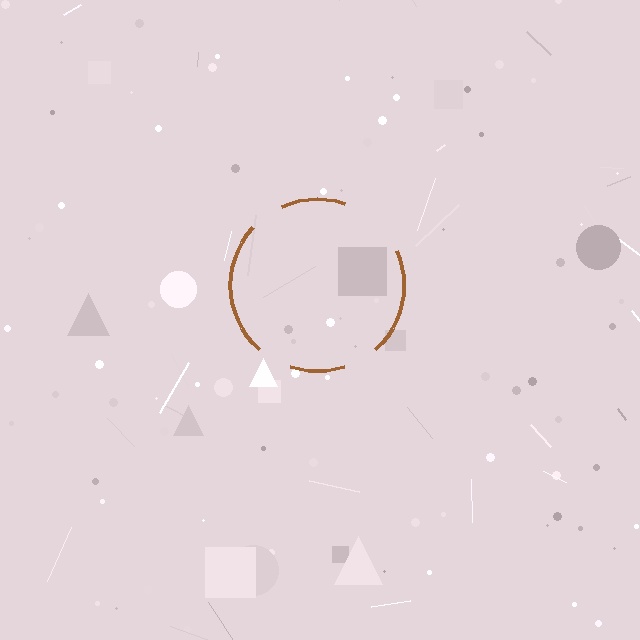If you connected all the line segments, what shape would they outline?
They would outline a circle.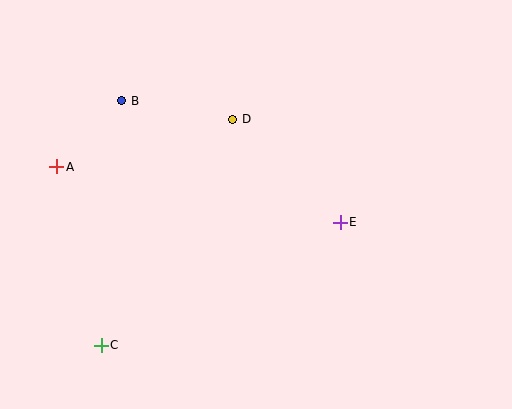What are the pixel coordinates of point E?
Point E is at (340, 222).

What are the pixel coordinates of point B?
Point B is at (122, 101).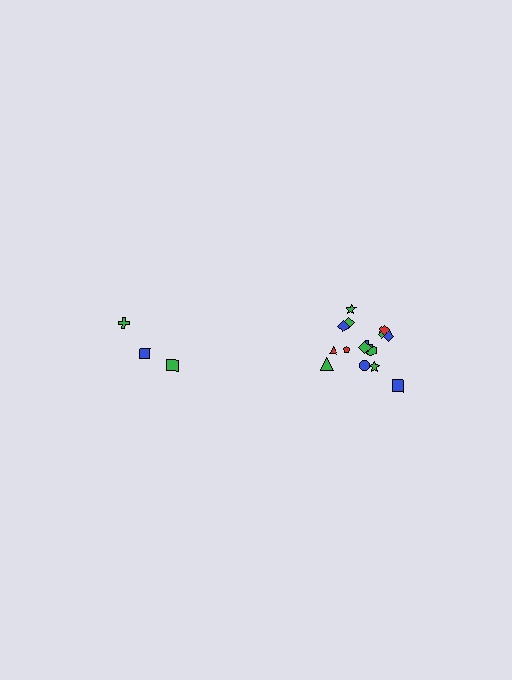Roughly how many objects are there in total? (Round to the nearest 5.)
Roughly 20 objects in total.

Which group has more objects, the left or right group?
The right group.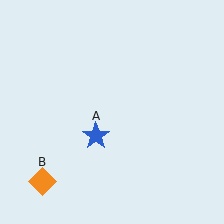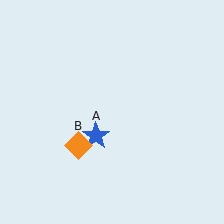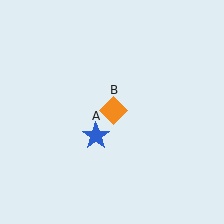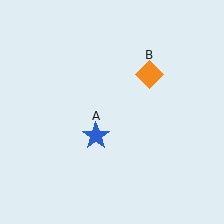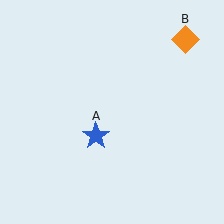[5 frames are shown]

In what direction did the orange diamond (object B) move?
The orange diamond (object B) moved up and to the right.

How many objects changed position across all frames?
1 object changed position: orange diamond (object B).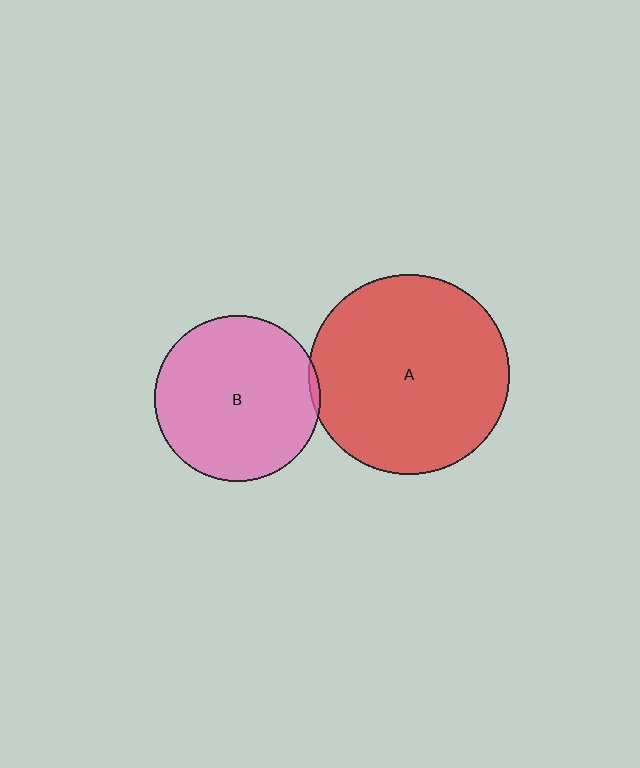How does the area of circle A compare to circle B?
Approximately 1.5 times.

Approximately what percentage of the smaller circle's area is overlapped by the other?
Approximately 5%.